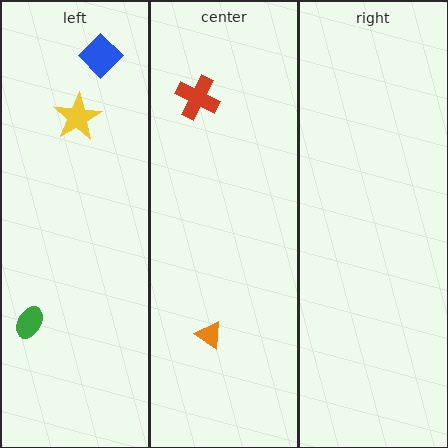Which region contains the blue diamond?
The left region.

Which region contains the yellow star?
The left region.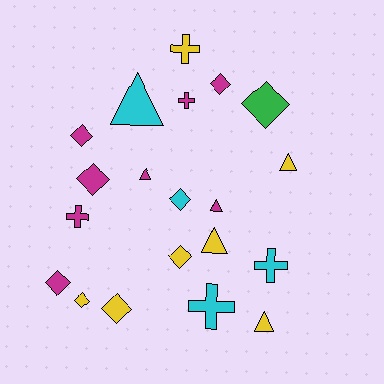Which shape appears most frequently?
Diamond, with 9 objects.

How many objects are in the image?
There are 20 objects.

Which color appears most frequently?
Magenta, with 8 objects.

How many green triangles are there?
There are no green triangles.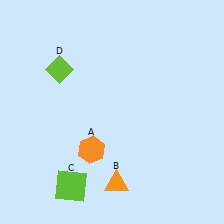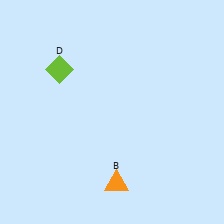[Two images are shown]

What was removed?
The orange hexagon (A), the lime square (C) were removed in Image 2.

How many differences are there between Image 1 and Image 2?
There are 2 differences between the two images.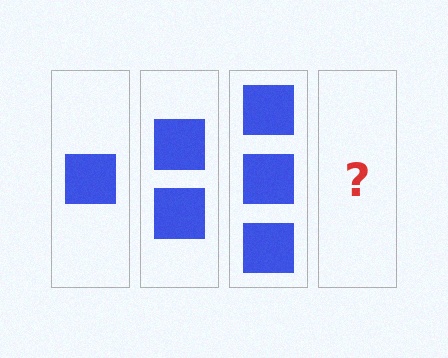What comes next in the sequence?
The next element should be 4 squares.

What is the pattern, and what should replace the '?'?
The pattern is that each step adds one more square. The '?' should be 4 squares.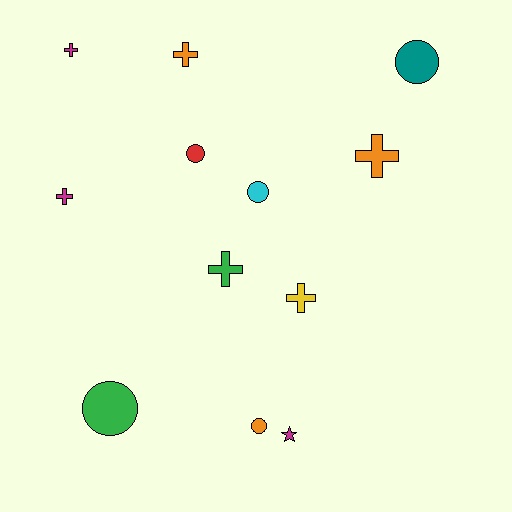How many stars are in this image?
There is 1 star.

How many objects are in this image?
There are 12 objects.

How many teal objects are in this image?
There is 1 teal object.